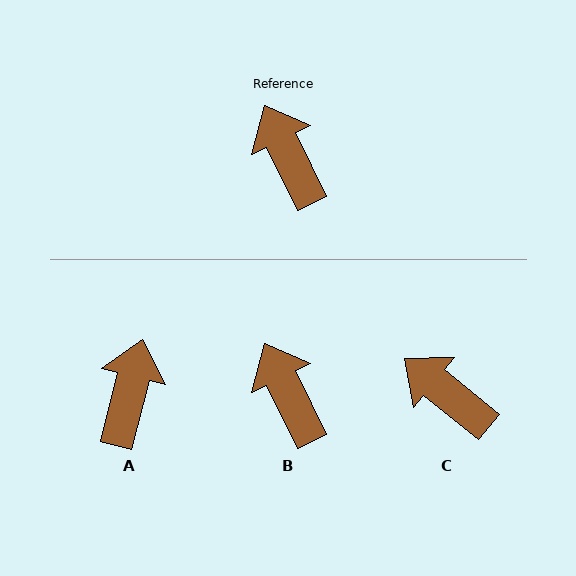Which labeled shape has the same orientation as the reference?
B.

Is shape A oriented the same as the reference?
No, it is off by about 40 degrees.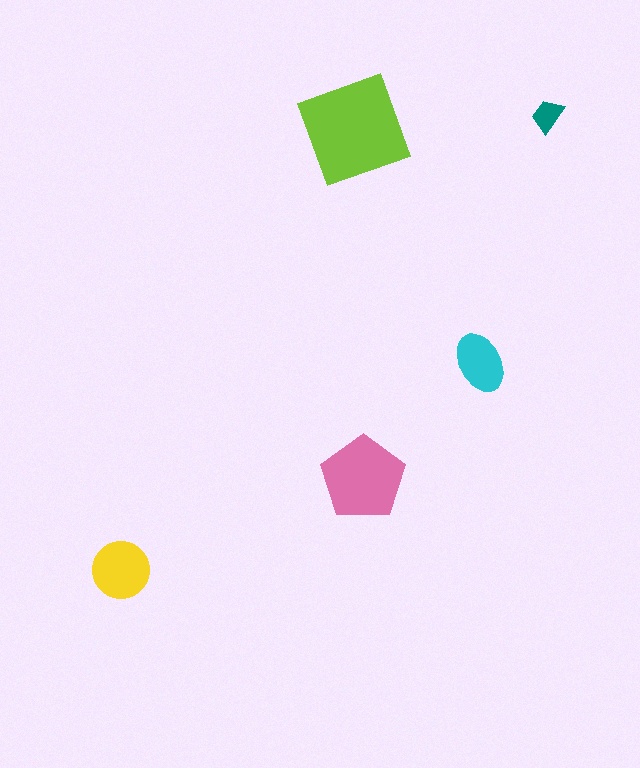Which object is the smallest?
The teal trapezoid.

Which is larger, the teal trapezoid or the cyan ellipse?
The cyan ellipse.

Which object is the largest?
The lime square.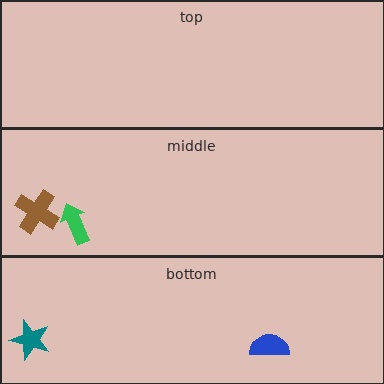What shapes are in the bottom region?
The teal star, the blue semicircle.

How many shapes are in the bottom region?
2.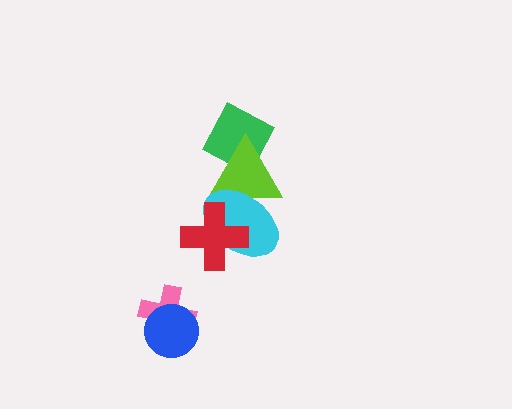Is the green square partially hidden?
Yes, it is partially covered by another shape.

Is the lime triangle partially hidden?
Yes, it is partially covered by another shape.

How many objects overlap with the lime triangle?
3 objects overlap with the lime triangle.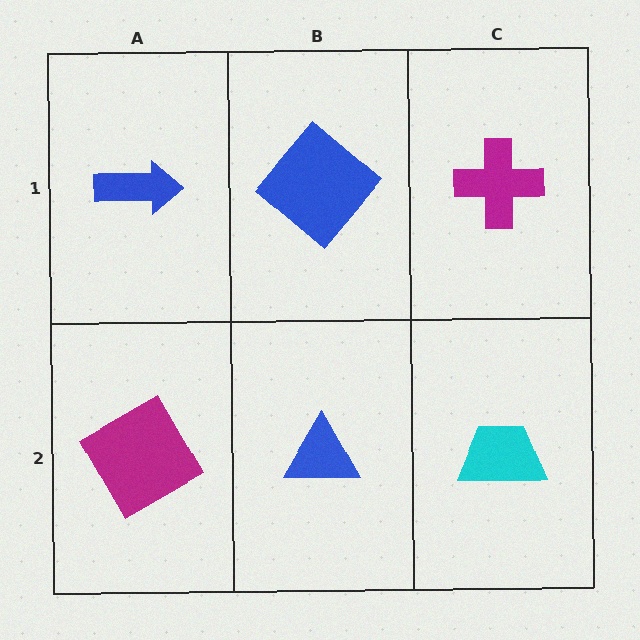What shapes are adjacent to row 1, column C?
A cyan trapezoid (row 2, column C), a blue diamond (row 1, column B).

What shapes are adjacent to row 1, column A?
A magenta diamond (row 2, column A), a blue diamond (row 1, column B).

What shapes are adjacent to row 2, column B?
A blue diamond (row 1, column B), a magenta diamond (row 2, column A), a cyan trapezoid (row 2, column C).